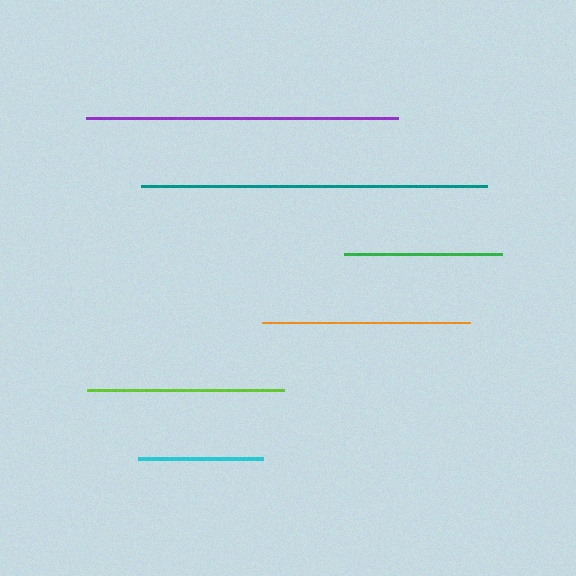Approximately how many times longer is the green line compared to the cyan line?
The green line is approximately 1.3 times the length of the cyan line.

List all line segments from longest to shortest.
From longest to shortest: teal, purple, orange, lime, green, cyan.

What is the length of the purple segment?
The purple segment is approximately 312 pixels long.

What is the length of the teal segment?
The teal segment is approximately 346 pixels long.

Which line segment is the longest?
The teal line is the longest at approximately 346 pixels.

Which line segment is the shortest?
The cyan line is the shortest at approximately 125 pixels.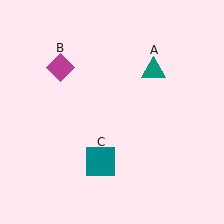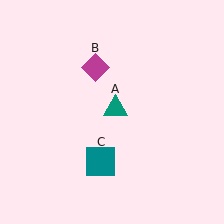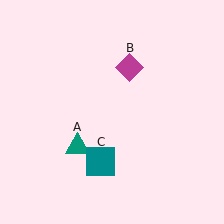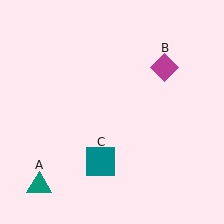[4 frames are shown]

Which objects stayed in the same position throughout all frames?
Teal square (object C) remained stationary.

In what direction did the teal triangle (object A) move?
The teal triangle (object A) moved down and to the left.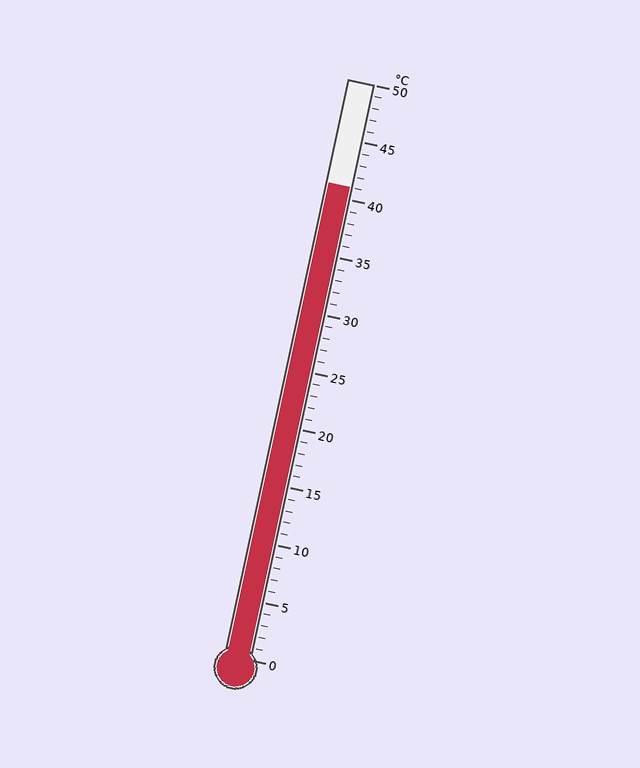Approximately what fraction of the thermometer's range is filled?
The thermometer is filled to approximately 80% of its range.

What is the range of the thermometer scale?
The thermometer scale ranges from 0°C to 50°C.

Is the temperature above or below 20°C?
The temperature is above 20°C.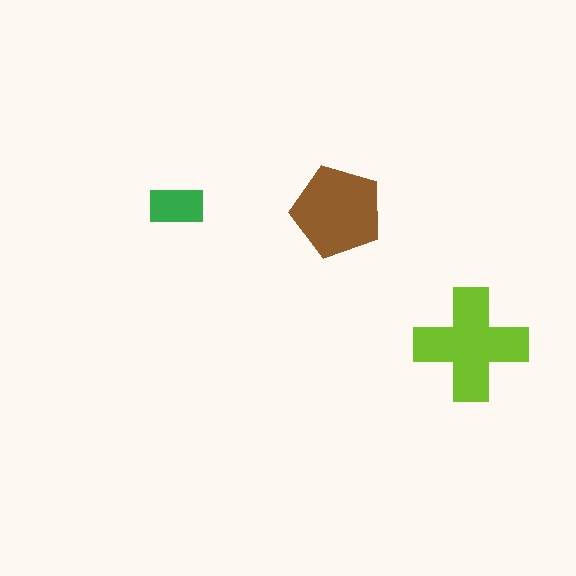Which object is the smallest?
The green rectangle.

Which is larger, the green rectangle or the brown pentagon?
The brown pentagon.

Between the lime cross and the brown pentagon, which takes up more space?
The lime cross.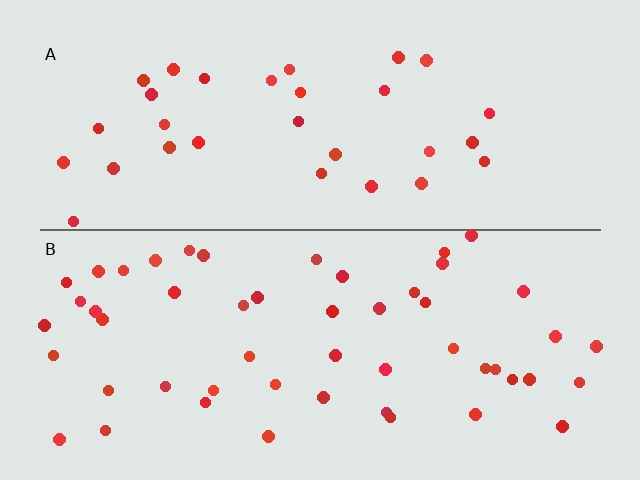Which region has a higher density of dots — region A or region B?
B (the bottom).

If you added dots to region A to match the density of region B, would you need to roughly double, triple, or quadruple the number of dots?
Approximately double.